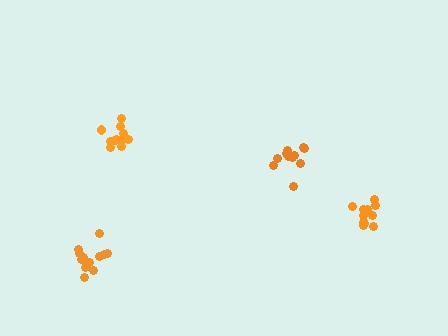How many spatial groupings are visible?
There are 4 spatial groupings.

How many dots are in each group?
Group 1: 13 dots, Group 2: 12 dots, Group 3: 12 dots, Group 4: 11 dots (48 total).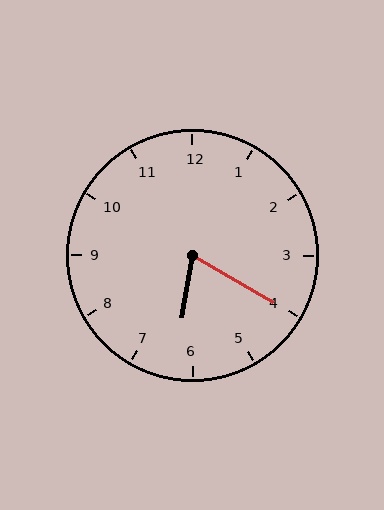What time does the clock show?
6:20.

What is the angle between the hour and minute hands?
Approximately 70 degrees.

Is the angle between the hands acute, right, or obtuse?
It is acute.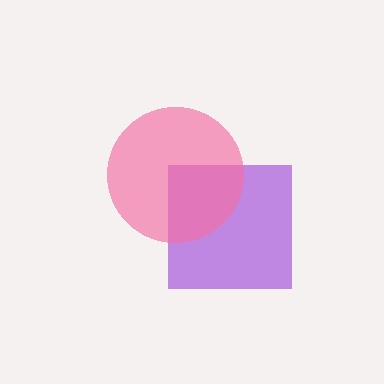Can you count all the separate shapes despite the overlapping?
Yes, there are 2 separate shapes.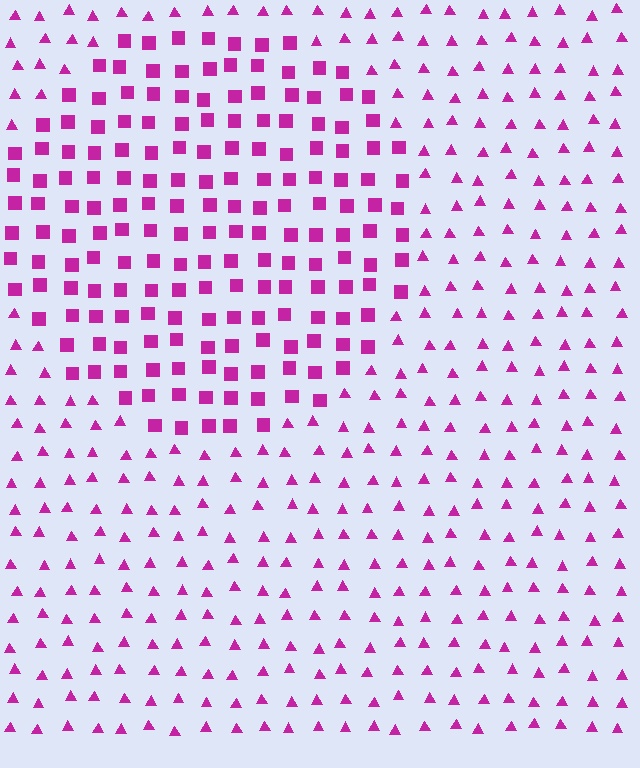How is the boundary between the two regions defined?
The boundary is defined by a change in element shape: squares inside vs. triangles outside. All elements share the same color and spacing.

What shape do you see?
I see a circle.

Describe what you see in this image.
The image is filled with small magenta elements arranged in a uniform grid. A circle-shaped region contains squares, while the surrounding area contains triangles. The boundary is defined purely by the change in element shape.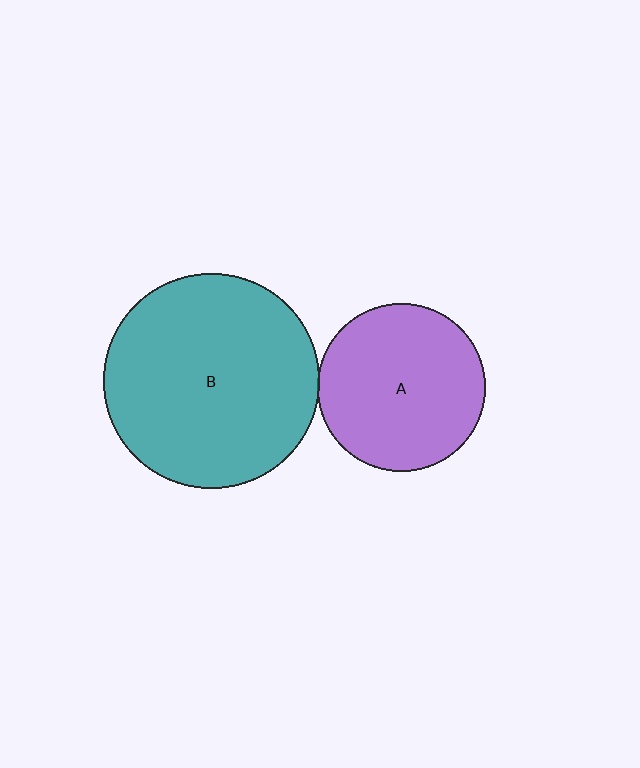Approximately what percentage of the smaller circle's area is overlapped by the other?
Approximately 5%.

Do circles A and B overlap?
Yes.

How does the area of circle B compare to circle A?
Approximately 1.6 times.